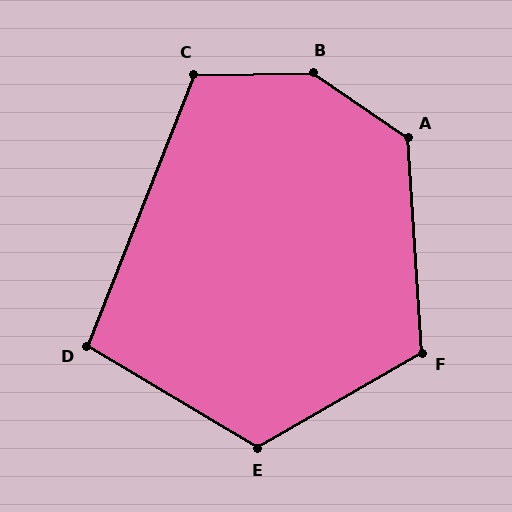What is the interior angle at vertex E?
Approximately 119 degrees (obtuse).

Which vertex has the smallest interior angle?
D, at approximately 99 degrees.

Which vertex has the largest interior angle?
B, at approximately 144 degrees.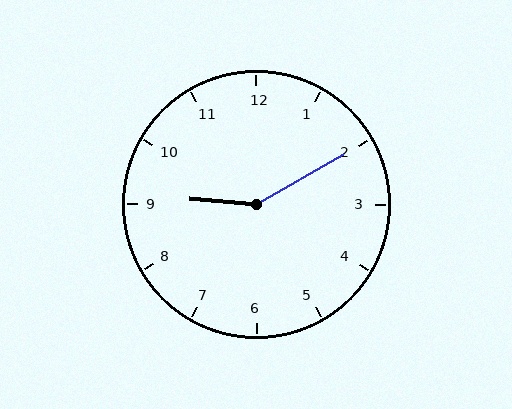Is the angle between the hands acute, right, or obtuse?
It is obtuse.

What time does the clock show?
9:10.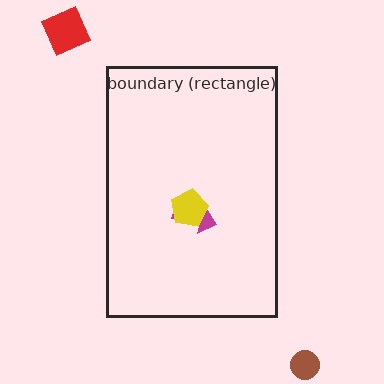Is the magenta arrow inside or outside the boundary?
Inside.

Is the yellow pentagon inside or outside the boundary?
Inside.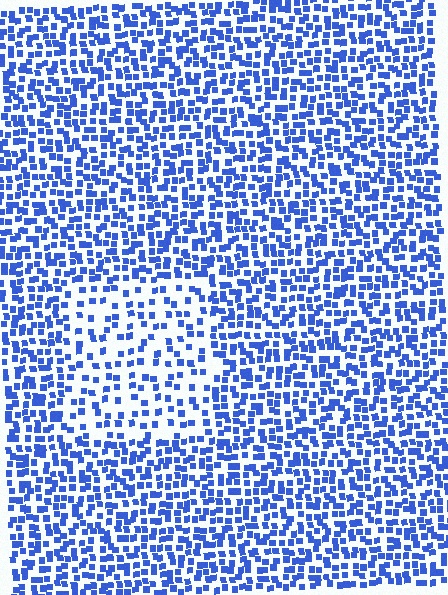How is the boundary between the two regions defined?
The boundary is defined by a change in element density (approximately 2.0x ratio). All elements are the same color, size, and shape.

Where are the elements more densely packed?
The elements are more densely packed outside the rectangle boundary.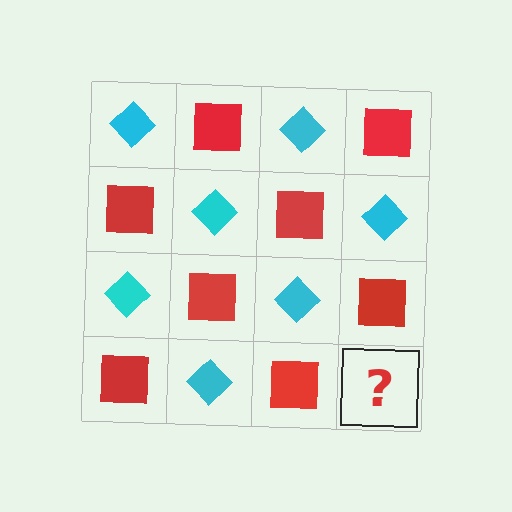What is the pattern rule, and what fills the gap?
The rule is that it alternates cyan diamond and red square in a checkerboard pattern. The gap should be filled with a cyan diamond.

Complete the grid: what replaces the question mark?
The question mark should be replaced with a cyan diamond.